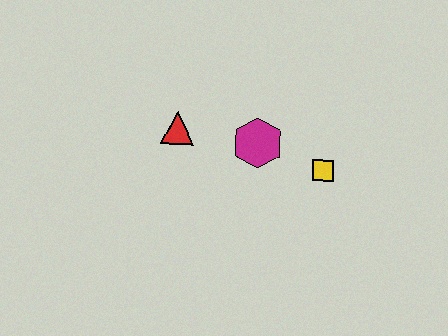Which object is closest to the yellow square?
The magenta hexagon is closest to the yellow square.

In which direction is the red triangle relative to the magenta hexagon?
The red triangle is to the left of the magenta hexagon.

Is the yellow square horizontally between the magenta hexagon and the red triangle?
No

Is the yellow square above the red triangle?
No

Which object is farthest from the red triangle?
The yellow square is farthest from the red triangle.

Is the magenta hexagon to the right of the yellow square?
No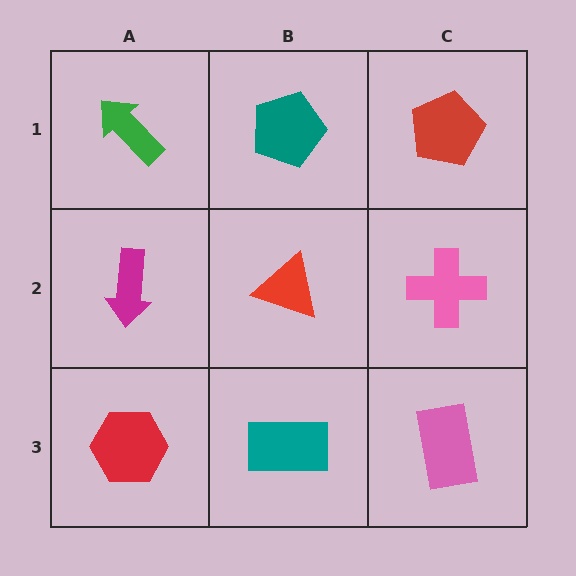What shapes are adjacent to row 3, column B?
A red triangle (row 2, column B), a red hexagon (row 3, column A), a pink rectangle (row 3, column C).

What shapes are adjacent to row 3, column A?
A magenta arrow (row 2, column A), a teal rectangle (row 3, column B).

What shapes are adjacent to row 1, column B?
A red triangle (row 2, column B), a green arrow (row 1, column A), a red pentagon (row 1, column C).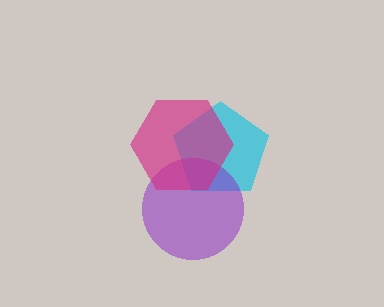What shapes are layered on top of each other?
The layered shapes are: a cyan pentagon, a purple circle, a magenta hexagon.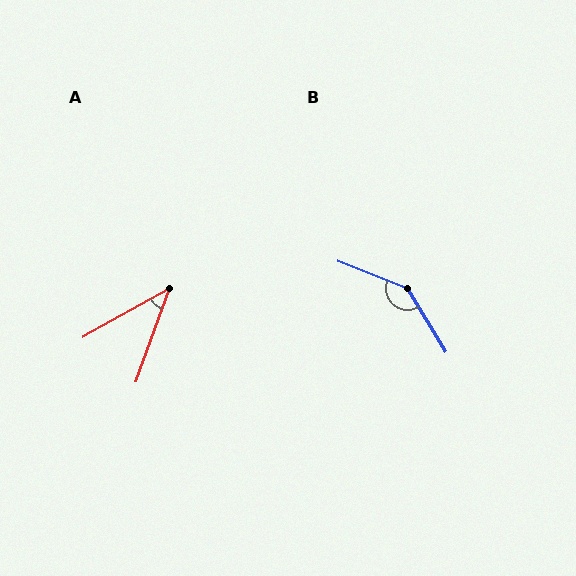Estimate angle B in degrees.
Approximately 143 degrees.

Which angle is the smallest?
A, at approximately 41 degrees.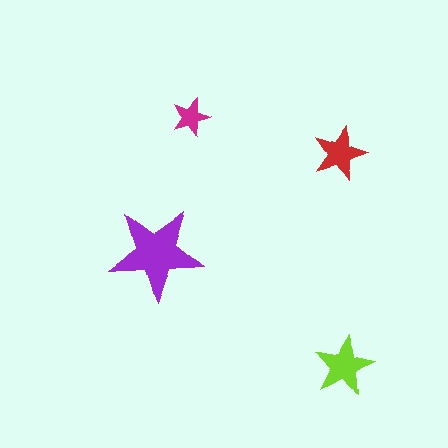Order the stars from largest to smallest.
the purple one, the lime one, the red one, the magenta one.